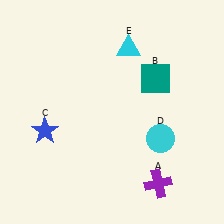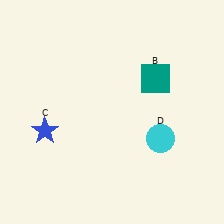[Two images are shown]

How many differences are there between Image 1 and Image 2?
There are 2 differences between the two images.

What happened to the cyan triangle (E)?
The cyan triangle (E) was removed in Image 2. It was in the top-right area of Image 1.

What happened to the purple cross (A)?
The purple cross (A) was removed in Image 2. It was in the bottom-right area of Image 1.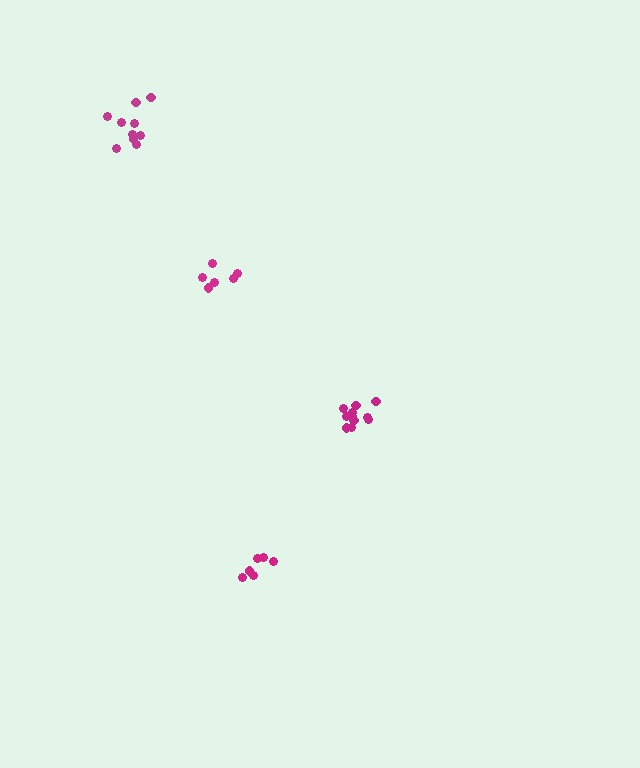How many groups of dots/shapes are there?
There are 4 groups.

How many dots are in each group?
Group 1: 10 dots, Group 2: 11 dots, Group 3: 6 dots, Group 4: 6 dots (33 total).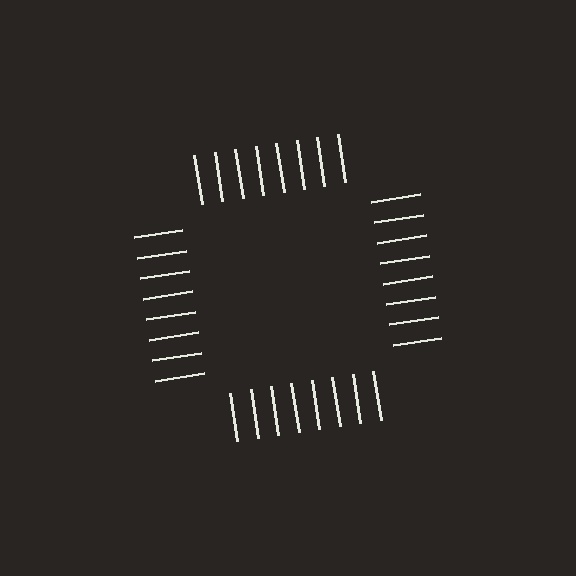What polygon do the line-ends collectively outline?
An illusory square — the line segments terminate on its edges but no continuous stroke is drawn.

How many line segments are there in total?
32 — 8 along each of the 4 edges.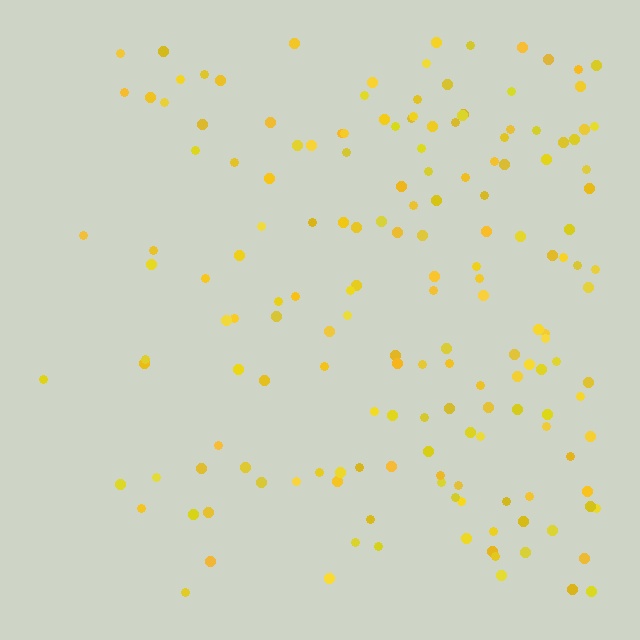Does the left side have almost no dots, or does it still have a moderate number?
Still a moderate number, just noticeably fewer than the right.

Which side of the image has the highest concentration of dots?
The right.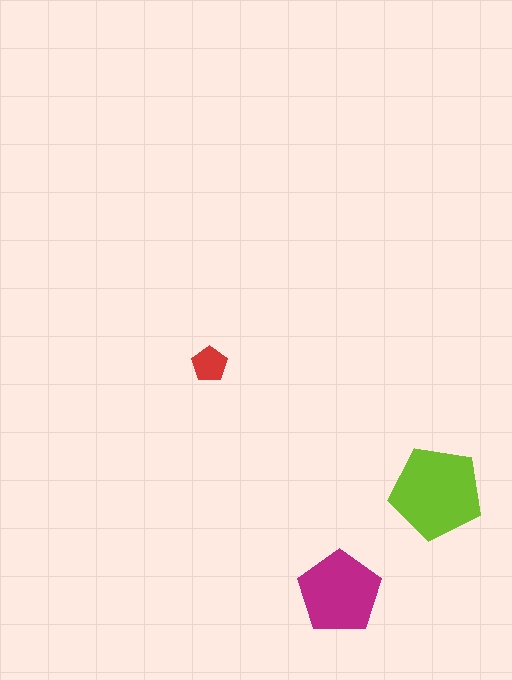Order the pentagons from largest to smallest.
the lime one, the magenta one, the red one.